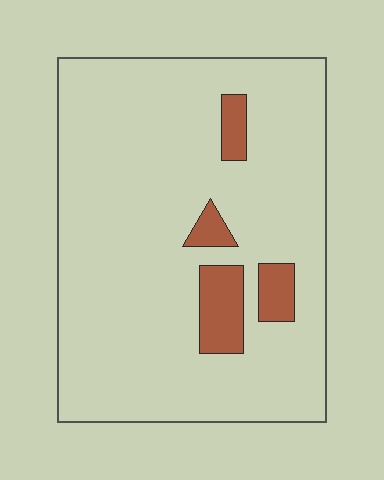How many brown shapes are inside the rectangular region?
4.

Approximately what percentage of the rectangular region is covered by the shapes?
Approximately 10%.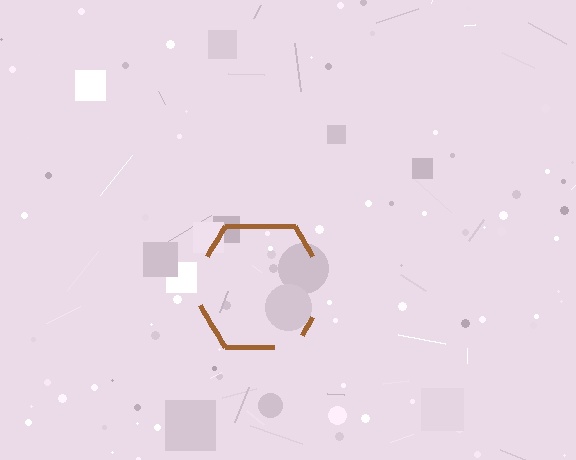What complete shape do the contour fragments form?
The contour fragments form a hexagon.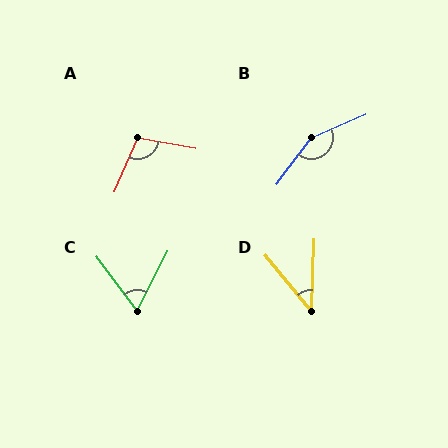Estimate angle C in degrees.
Approximately 64 degrees.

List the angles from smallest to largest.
D (42°), C (64°), A (103°), B (151°).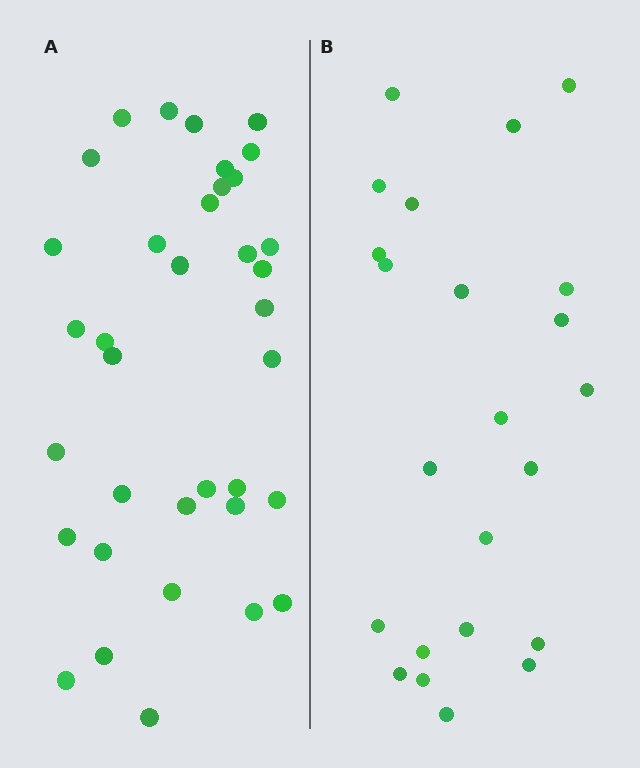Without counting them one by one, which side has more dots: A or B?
Region A (the left region) has more dots.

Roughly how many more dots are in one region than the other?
Region A has approximately 15 more dots than region B.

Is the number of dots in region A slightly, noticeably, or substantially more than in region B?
Region A has substantially more. The ratio is roughly 1.6 to 1.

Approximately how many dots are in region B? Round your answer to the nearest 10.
About 20 dots. (The exact count is 23, which rounds to 20.)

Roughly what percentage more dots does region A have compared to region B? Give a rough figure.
About 55% more.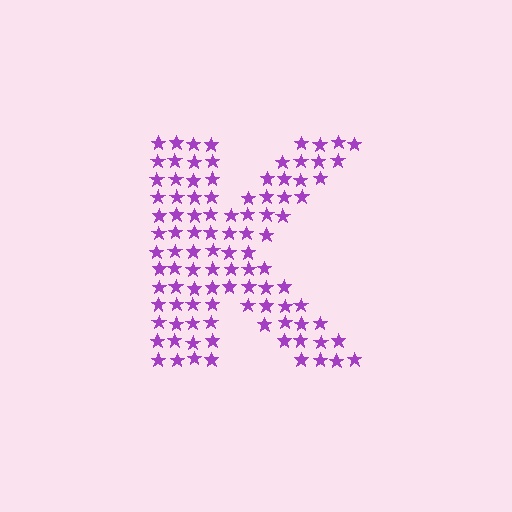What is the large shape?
The large shape is the letter K.